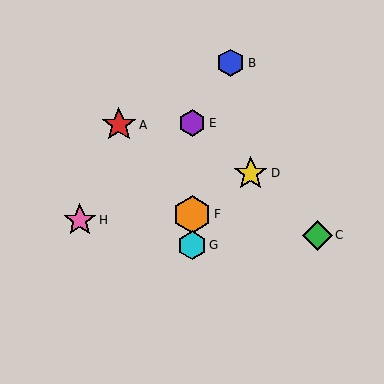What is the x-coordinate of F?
Object F is at x≈192.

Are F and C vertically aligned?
No, F is at x≈192 and C is at x≈317.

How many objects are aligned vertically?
3 objects (E, F, G) are aligned vertically.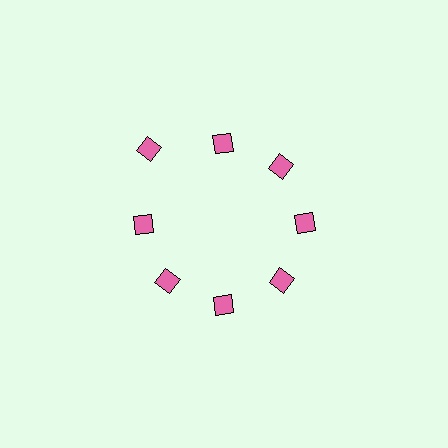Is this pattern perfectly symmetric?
No. The 8 pink diamonds are arranged in a ring, but one element near the 10 o'clock position is pushed outward from the center, breaking the 8-fold rotational symmetry.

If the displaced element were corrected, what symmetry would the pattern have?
It would have 8-fold rotational symmetry — the pattern would map onto itself every 45 degrees.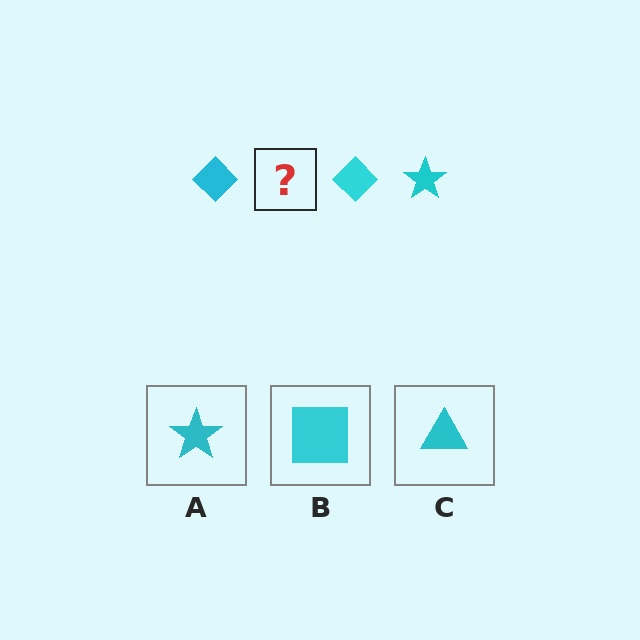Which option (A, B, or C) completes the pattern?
A.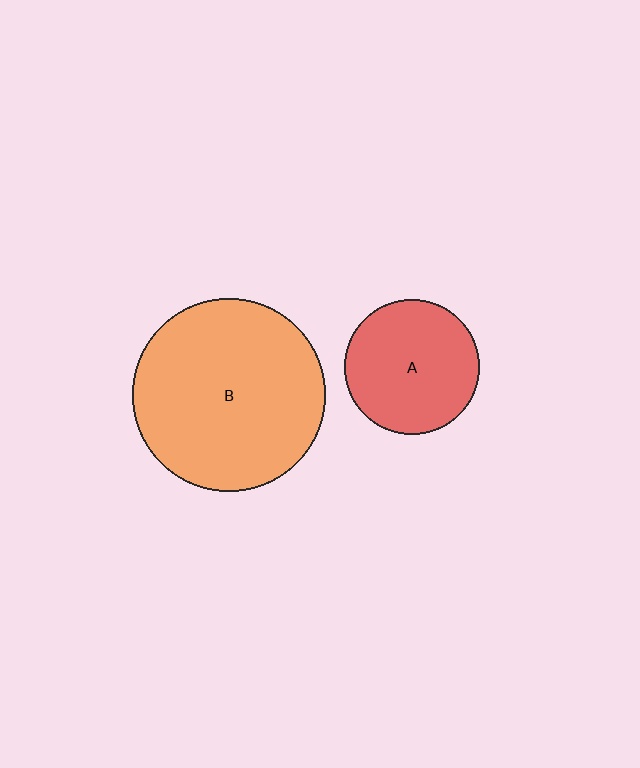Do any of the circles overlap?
No, none of the circles overlap.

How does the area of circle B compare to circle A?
Approximately 2.0 times.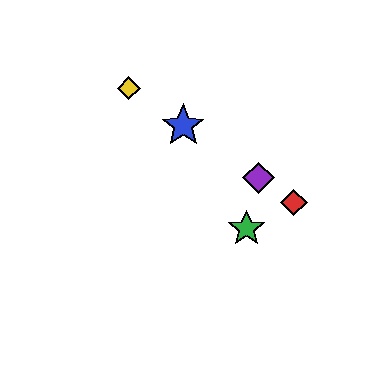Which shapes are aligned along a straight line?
The red diamond, the blue star, the yellow diamond, the purple diamond are aligned along a straight line.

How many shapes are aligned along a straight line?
4 shapes (the red diamond, the blue star, the yellow diamond, the purple diamond) are aligned along a straight line.